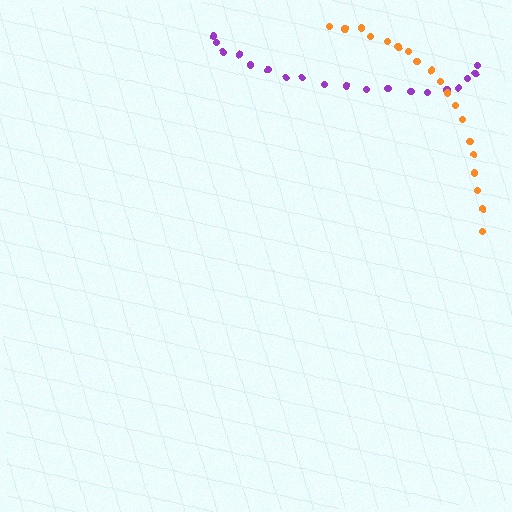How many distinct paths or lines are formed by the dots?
There are 2 distinct paths.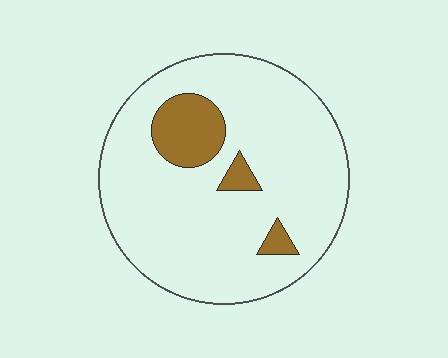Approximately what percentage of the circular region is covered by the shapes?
Approximately 15%.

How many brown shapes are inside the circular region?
3.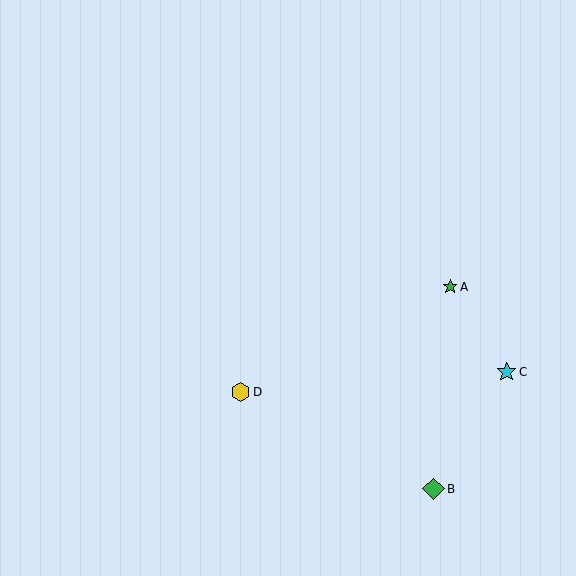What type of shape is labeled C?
Shape C is a cyan star.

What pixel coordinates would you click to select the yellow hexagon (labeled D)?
Click at (241, 392) to select the yellow hexagon D.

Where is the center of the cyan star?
The center of the cyan star is at (507, 372).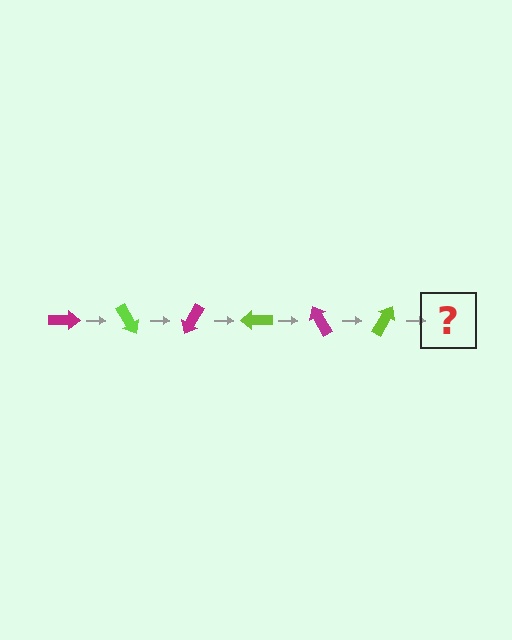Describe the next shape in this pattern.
It should be a magenta arrow, rotated 360 degrees from the start.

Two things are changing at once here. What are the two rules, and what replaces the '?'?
The two rules are that it rotates 60 degrees each step and the color cycles through magenta and lime. The '?' should be a magenta arrow, rotated 360 degrees from the start.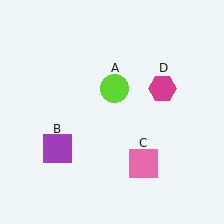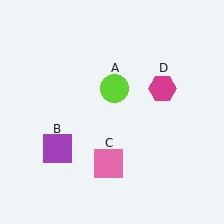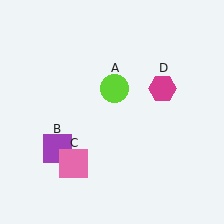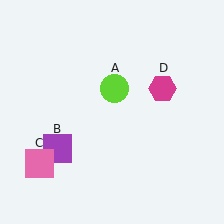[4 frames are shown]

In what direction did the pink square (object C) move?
The pink square (object C) moved left.